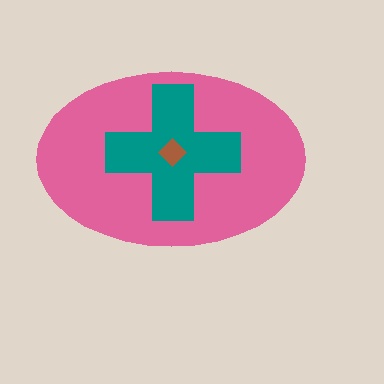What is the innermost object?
The brown diamond.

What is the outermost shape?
The pink ellipse.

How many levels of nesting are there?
3.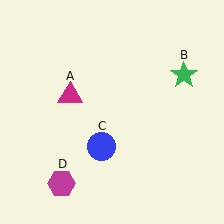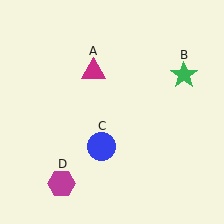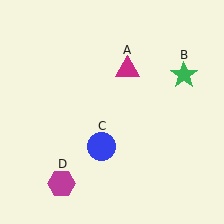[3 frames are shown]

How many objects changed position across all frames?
1 object changed position: magenta triangle (object A).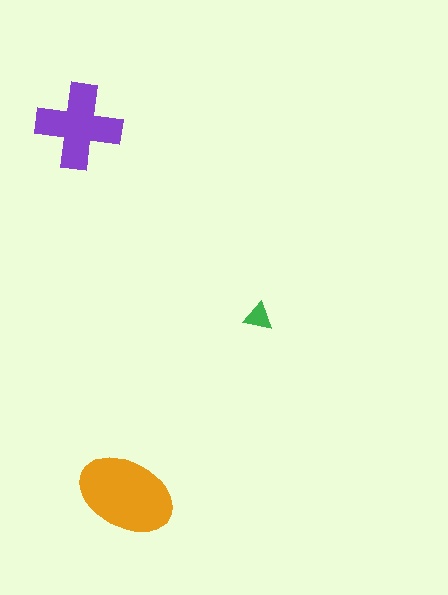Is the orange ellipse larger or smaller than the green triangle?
Larger.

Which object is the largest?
The orange ellipse.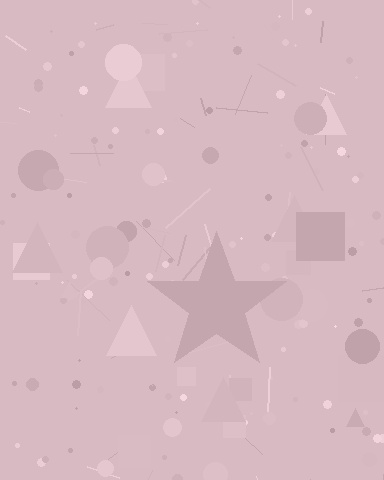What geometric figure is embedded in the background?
A star is embedded in the background.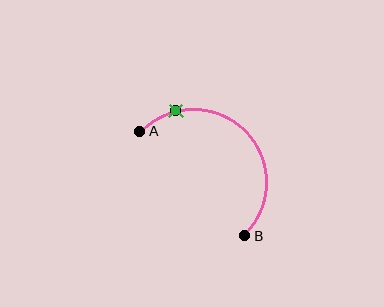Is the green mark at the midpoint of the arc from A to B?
No. The green mark lies on the arc but is closer to endpoint A. The arc midpoint would be at the point on the curve equidistant along the arc from both A and B.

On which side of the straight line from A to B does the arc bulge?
The arc bulges above and to the right of the straight line connecting A and B.